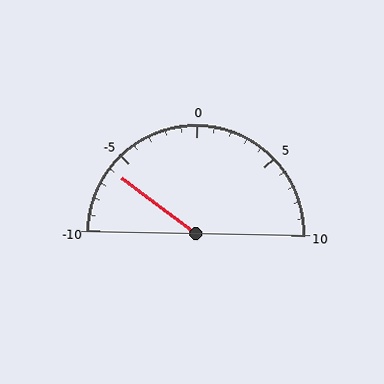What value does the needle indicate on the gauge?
The needle indicates approximately -6.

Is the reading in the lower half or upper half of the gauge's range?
The reading is in the lower half of the range (-10 to 10).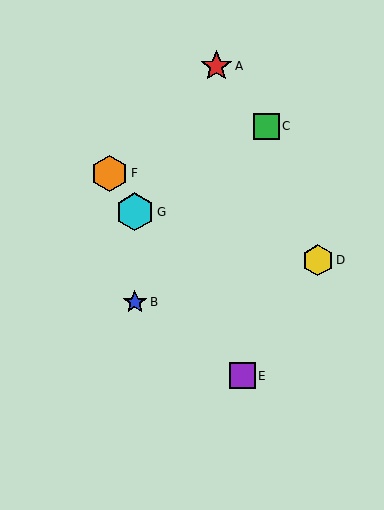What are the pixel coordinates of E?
Object E is at (243, 376).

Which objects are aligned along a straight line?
Objects E, F, G are aligned along a straight line.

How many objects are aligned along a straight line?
3 objects (E, F, G) are aligned along a straight line.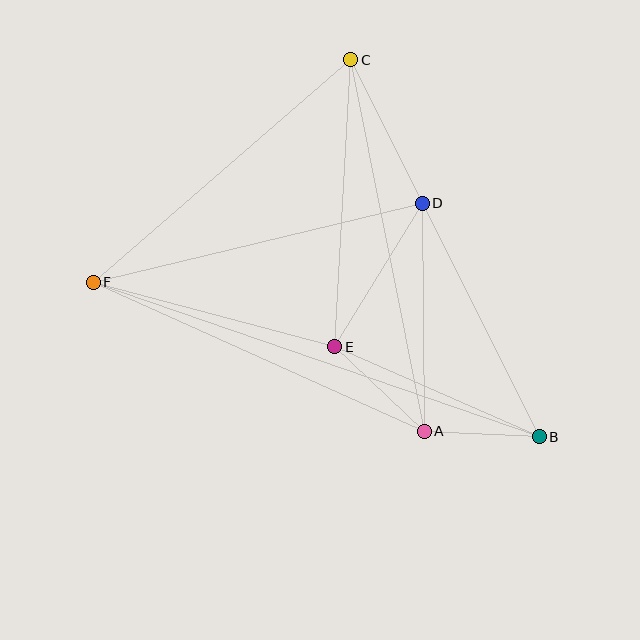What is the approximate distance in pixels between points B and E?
The distance between B and E is approximately 224 pixels.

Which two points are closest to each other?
Points A and B are closest to each other.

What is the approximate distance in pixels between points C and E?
The distance between C and E is approximately 288 pixels.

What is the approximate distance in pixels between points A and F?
The distance between A and F is approximately 363 pixels.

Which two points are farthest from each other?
Points B and F are farthest from each other.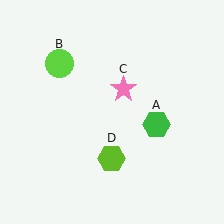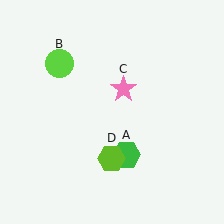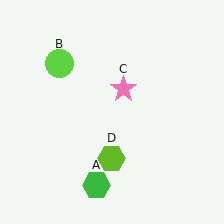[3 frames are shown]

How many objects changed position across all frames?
1 object changed position: green hexagon (object A).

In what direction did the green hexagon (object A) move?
The green hexagon (object A) moved down and to the left.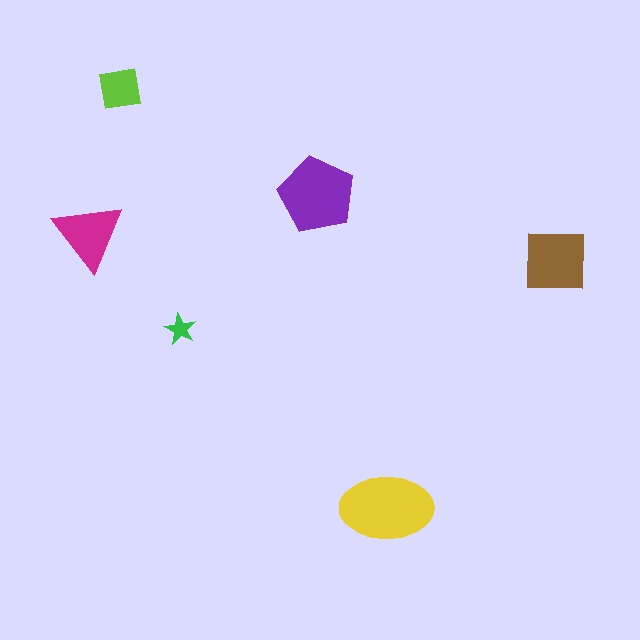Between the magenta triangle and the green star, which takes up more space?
The magenta triangle.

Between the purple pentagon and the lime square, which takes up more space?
The purple pentagon.